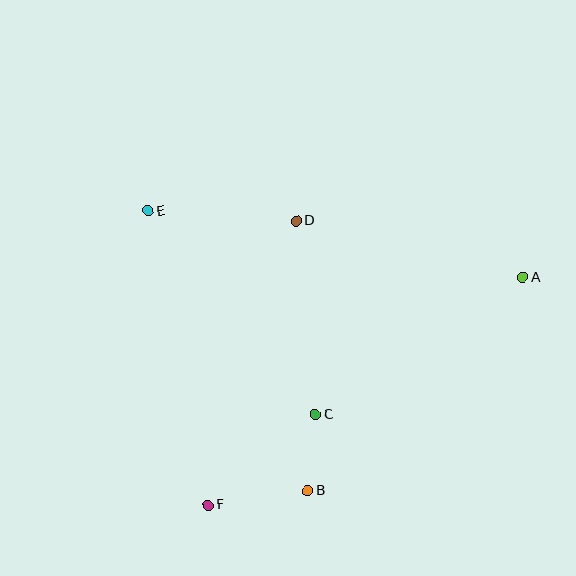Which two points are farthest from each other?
Points A and F are farthest from each other.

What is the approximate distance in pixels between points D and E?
The distance between D and E is approximately 148 pixels.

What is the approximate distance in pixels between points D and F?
The distance between D and F is approximately 297 pixels.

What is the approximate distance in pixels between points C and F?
The distance between C and F is approximately 140 pixels.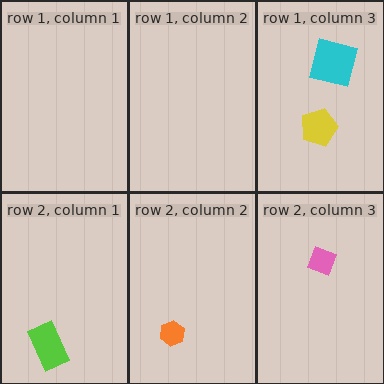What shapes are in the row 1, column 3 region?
The yellow pentagon, the cyan square.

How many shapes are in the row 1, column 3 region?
2.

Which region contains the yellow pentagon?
The row 1, column 3 region.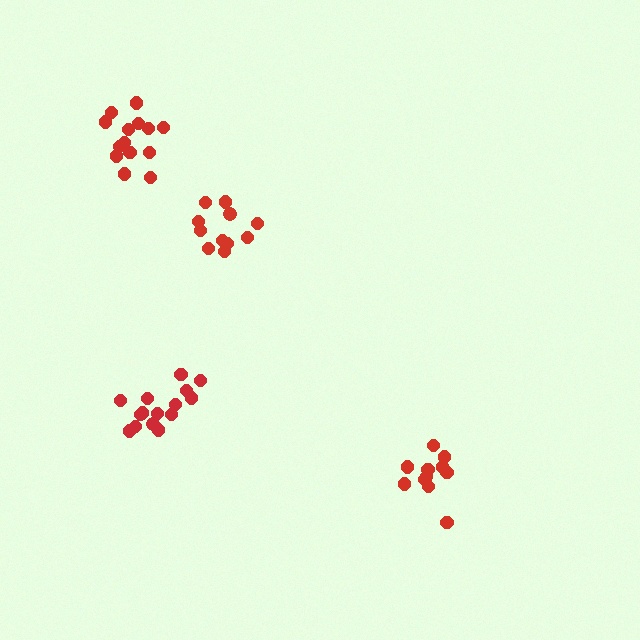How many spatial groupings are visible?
There are 4 spatial groupings.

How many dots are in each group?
Group 1: 15 dots, Group 2: 11 dots, Group 3: 11 dots, Group 4: 14 dots (51 total).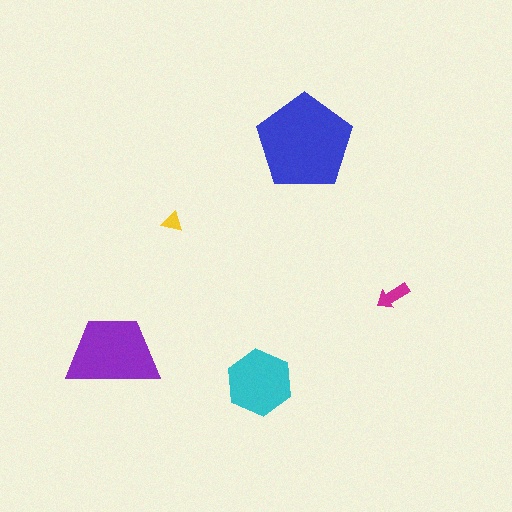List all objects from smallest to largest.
The yellow triangle, the magenta arrow, the cyan hexagon, the purple trapezoid, the blue pentagon.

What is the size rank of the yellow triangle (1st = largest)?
5th.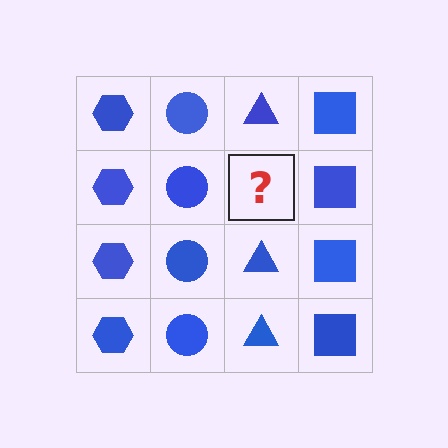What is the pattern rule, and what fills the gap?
The rule is that each column has a consistent shape. The gap should be filled with a blue triangle.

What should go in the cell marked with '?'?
The missing cell should contain a blue triangle.